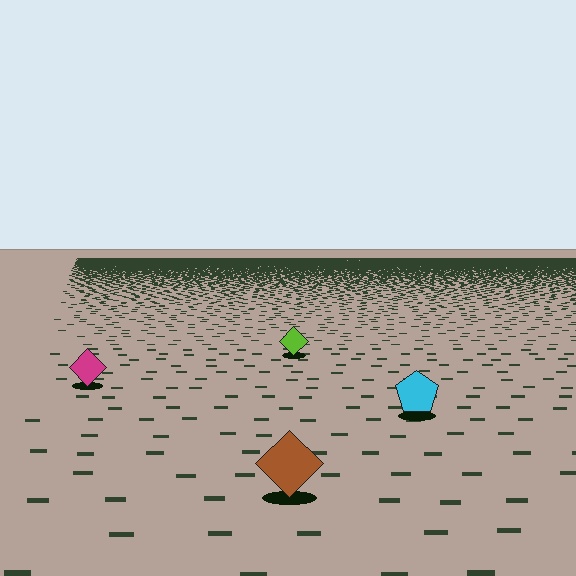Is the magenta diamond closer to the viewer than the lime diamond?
Yes. The magenta diamond is closer — you can tell from the texture gradient: the ground texture is coarser near it.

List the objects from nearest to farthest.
From nearest to farthest: the brown diamond, the cyan pentagon, the magenta diamond, the lime diamond.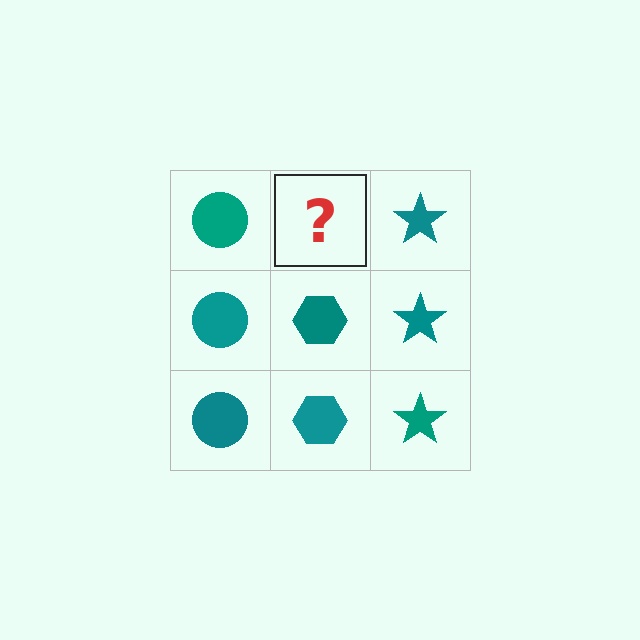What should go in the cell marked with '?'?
The missing cell should contain a teal hexagon.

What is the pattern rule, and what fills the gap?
The rule is that each column has a consistent shape. The gap should be filled with a teal hexagon.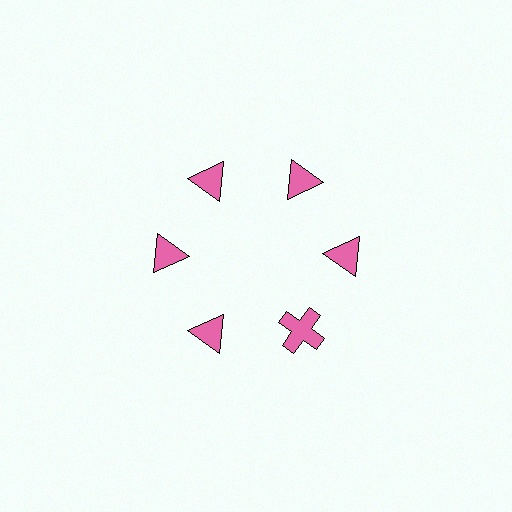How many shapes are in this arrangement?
There are 6 shapes arranged in a ring pattern.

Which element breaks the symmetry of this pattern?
The pink cross at roughly the 5 o'clock position breaks the symmetry. All other shapes are pink triangles.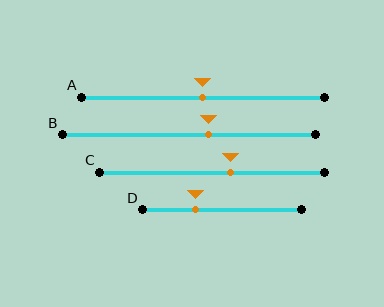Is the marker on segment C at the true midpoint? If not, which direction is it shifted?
No, the marker on segment C is shifted to the right by about 8% of the segment length.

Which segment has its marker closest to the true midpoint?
Segment A has its marker closest to the true midpoint.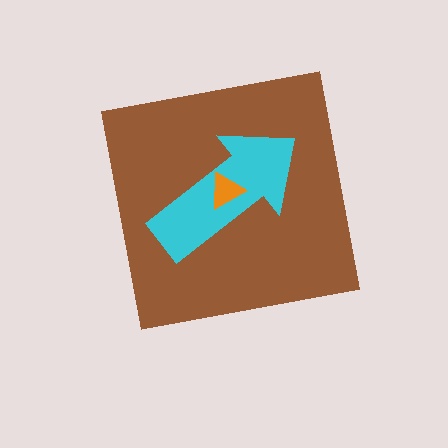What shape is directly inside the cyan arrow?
The orange triangle.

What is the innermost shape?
The orange triangle.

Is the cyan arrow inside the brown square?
Yes.